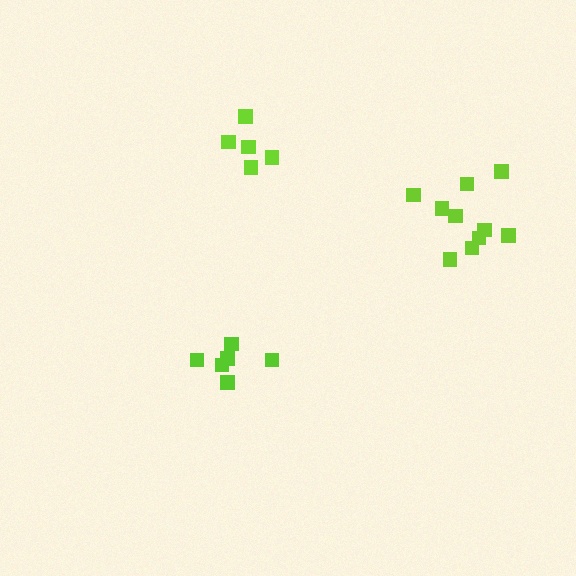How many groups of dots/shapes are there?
There are 3 groups.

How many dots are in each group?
Group 1: 6 dots, Group 2: 5 dots, Group 3: 10 dots (21 total).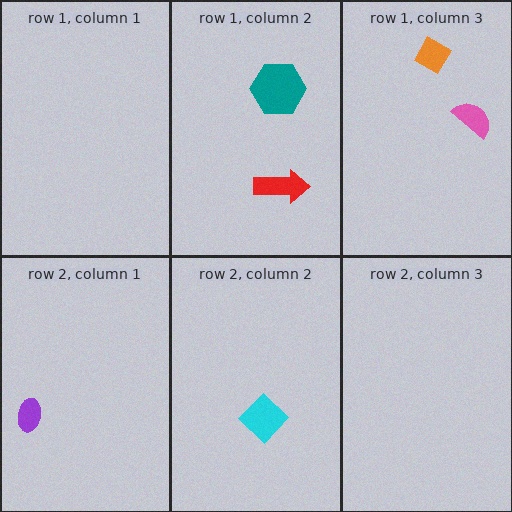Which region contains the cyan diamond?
The row 2, column 2 region.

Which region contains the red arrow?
The row 1, column 2 region.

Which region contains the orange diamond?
The row 1, column 3 region.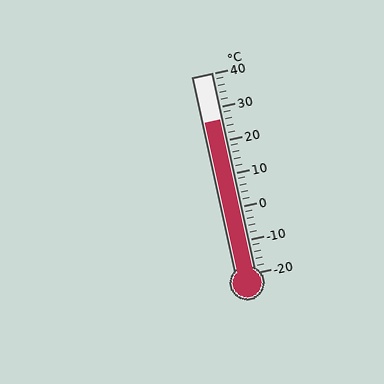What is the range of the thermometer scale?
The thermometer scale ranges from -20°C to 40°C.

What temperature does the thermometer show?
The thermometer shows approximately 26°C.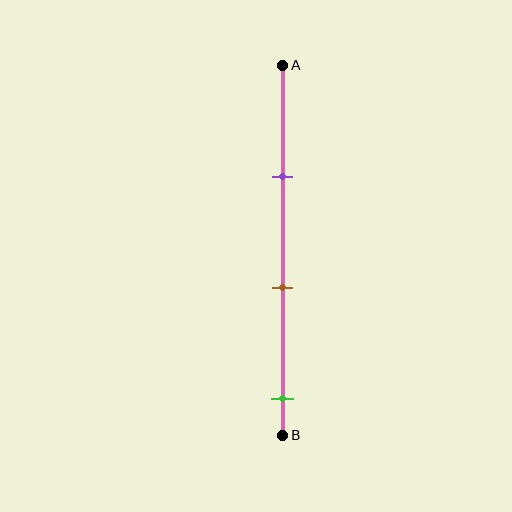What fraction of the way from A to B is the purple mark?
The purple mark is approximately 30% (0.3) of the way from A to B.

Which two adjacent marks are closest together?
The purple and brown marks are the closest adjacent pair.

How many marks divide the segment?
There are 3 marks dividing the segment.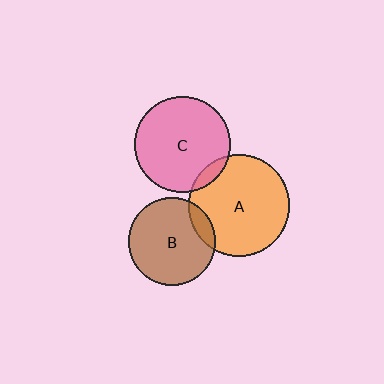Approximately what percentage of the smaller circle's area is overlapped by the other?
Approximately 10%.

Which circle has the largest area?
Circle A (orange).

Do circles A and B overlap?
Yes.